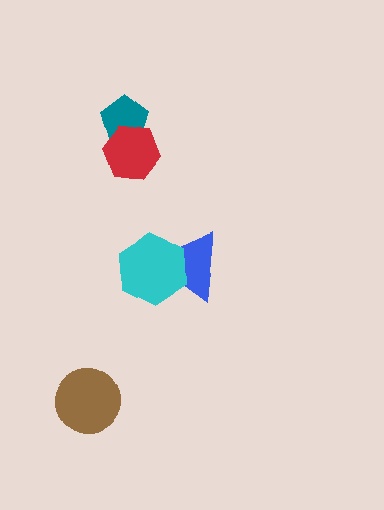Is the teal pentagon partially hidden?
Yes, it is partially covered by another shape.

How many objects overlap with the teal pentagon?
1 object overlaps with the teal pentagon.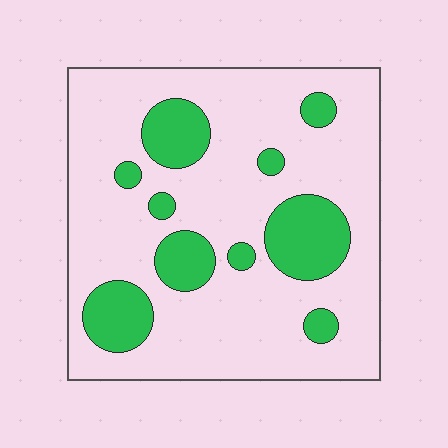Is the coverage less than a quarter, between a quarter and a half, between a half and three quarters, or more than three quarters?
Less than a quarter.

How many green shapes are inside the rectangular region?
10.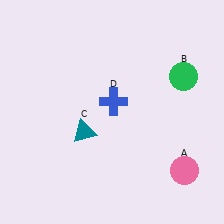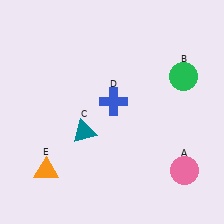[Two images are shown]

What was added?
An orange triangle (E) was added in Image 2.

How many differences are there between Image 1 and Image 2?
There is 1 difference between the two images.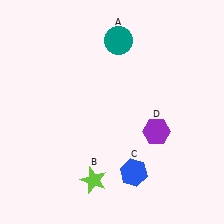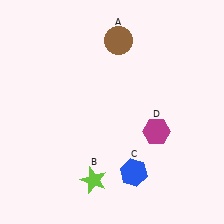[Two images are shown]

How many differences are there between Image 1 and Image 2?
There are 2 differences between the two images.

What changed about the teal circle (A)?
In Image 1, A is teal. In Image 2, it changed to brown.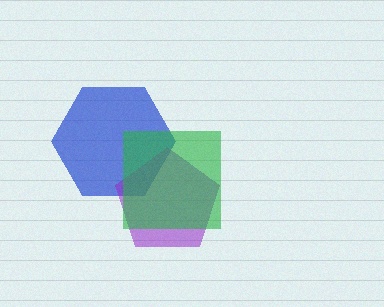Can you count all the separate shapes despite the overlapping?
Yes, there are 3 separate shapes.